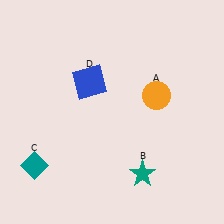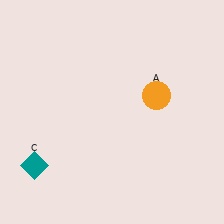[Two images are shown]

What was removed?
The teal star (B), the blue square (D) were removed in Image 2.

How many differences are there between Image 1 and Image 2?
There are 2 differences between the two images.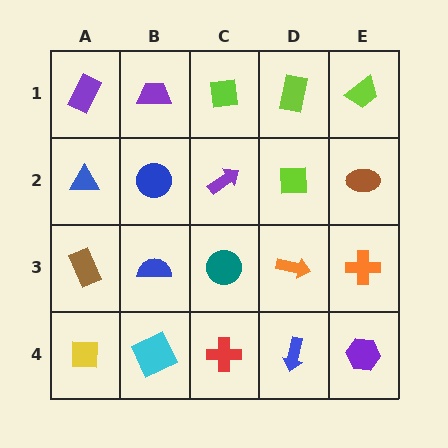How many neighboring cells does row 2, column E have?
3.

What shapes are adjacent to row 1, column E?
A brown ellipse (row 2, column E), a lime rectangle (row 1, column D).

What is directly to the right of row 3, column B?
A teal circle.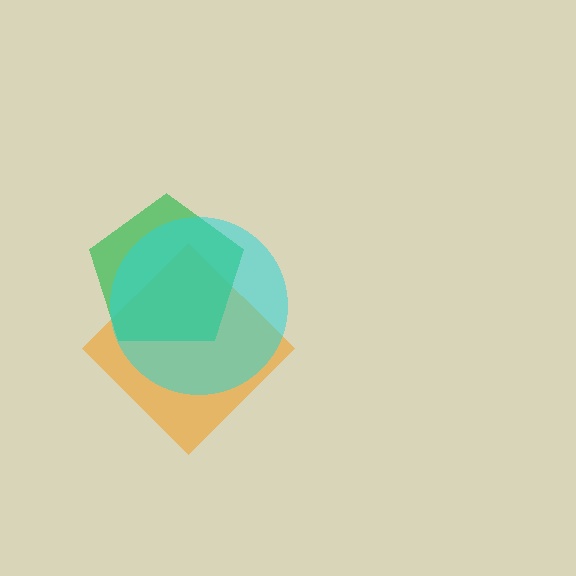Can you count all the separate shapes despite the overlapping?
Yes, there are 3 separate shapes.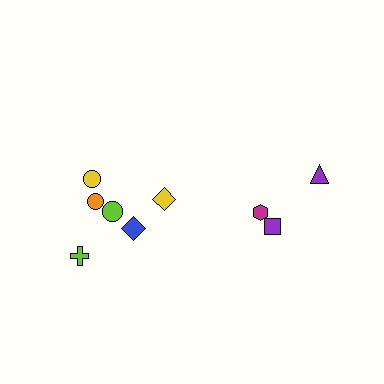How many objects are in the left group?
There are 6 objects.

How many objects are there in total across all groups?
There are 9 objects.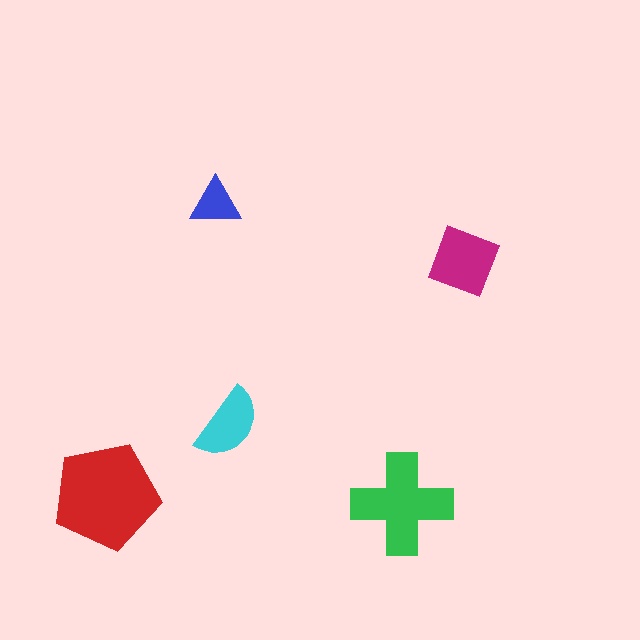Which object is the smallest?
The blue triangle.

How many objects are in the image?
There are 5 objects in the image.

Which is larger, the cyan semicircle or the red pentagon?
The red pentagon.